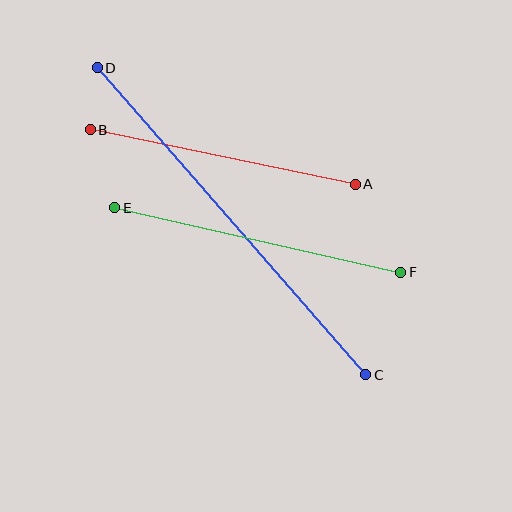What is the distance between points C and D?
The distance is approximately 408 pixels.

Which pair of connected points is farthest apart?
Points C and D are farthest apart.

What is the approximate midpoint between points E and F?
The midpoint is at approximately (258, 240) pixels.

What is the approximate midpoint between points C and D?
The midpoint is at approximately (231, 221) pixels.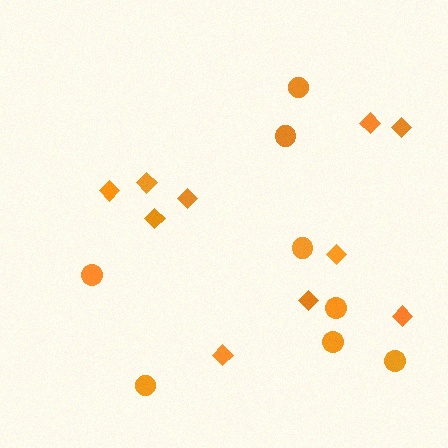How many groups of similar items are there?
There are 2 groups: one group of diamonds (10) and one group of circles (8).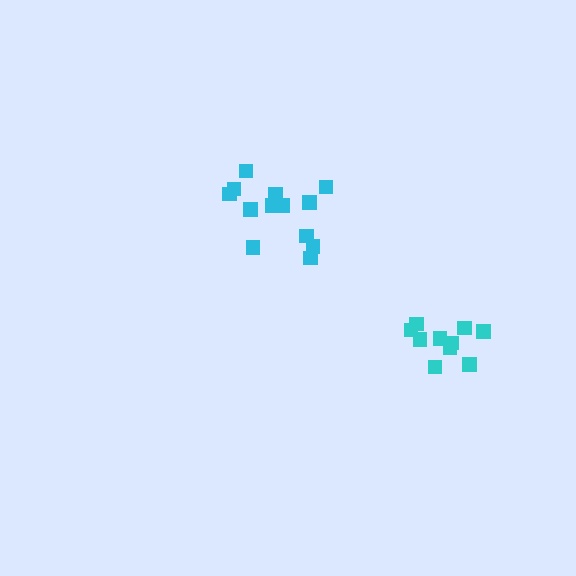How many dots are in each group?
Group 1: 14 dots, Group 2: 10 dots (24 total).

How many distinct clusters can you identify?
There are 2 distinct clusters.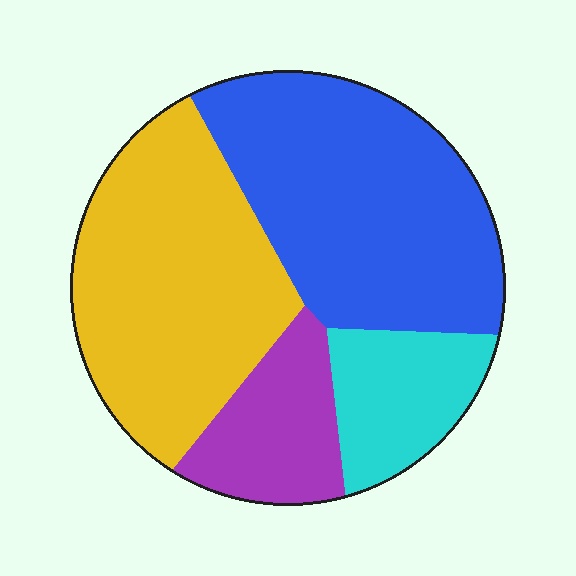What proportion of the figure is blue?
Blue covers about 40% of the figure.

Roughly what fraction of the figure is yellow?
Yellow covers roughly 35% of the figure.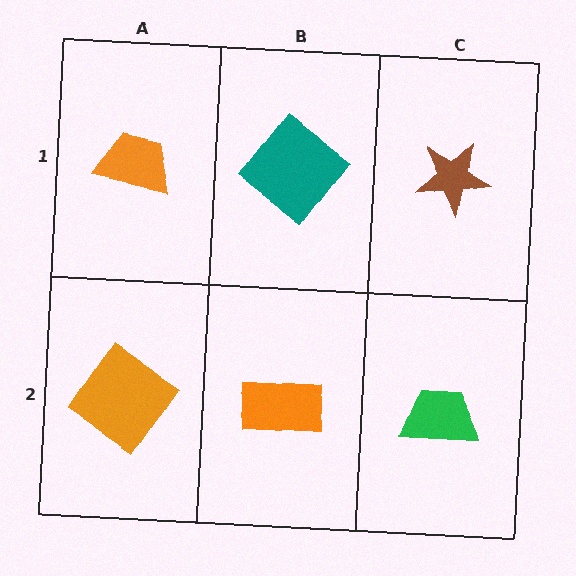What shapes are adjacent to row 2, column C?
A brown star (row 1, column C), an orange rectangle (row 2, column B).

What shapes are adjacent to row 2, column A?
An orange trapezoid (row 1, column A), an orange rectangle (row 2, column B).